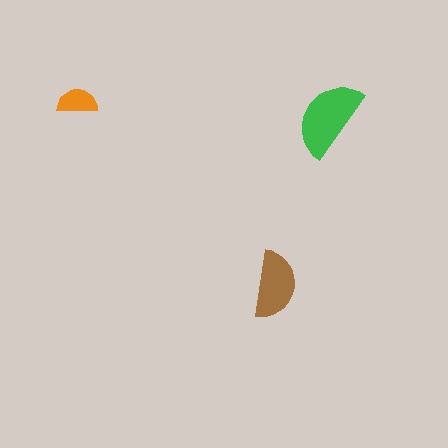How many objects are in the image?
There are 3 objects in the image.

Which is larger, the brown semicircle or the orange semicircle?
The brown one.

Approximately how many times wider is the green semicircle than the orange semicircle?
About 2 times wider.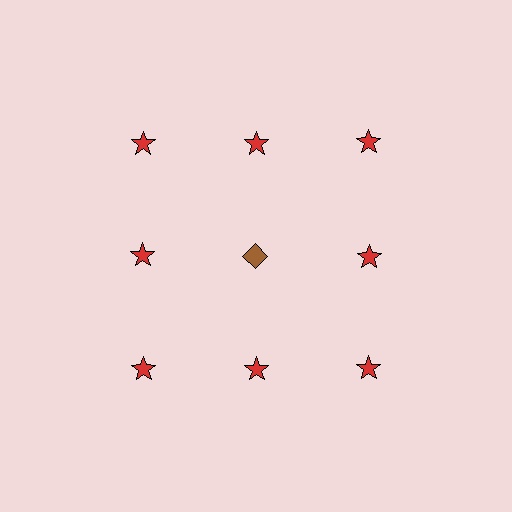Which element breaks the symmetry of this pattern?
The brown diamond in the second row, second from left column breaks the symmetry. All other shapes are red stars.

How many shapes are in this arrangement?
There are 9 shapes arranged in a grid pattern.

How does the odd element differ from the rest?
It differs in both color (brown instead of red) and shape (diamond instead of star).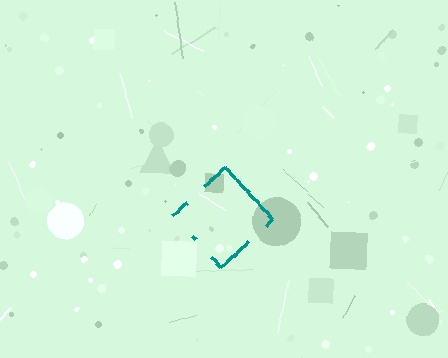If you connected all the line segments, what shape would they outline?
They would outline a diamond.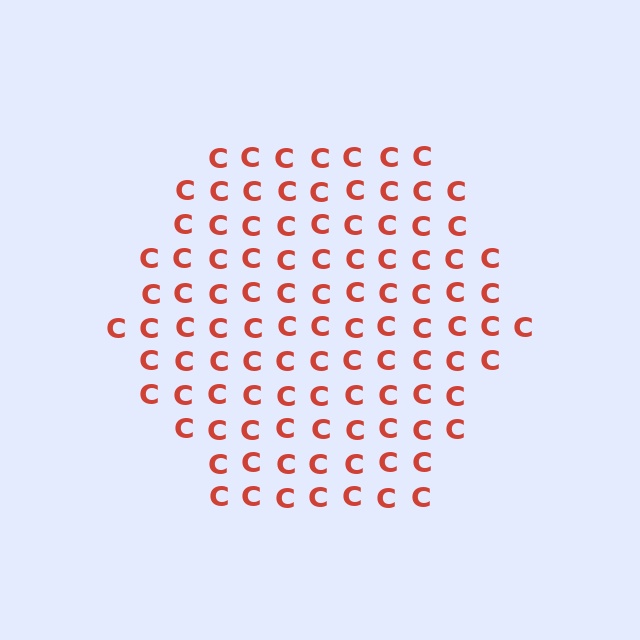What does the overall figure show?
The overall figure shows a hexagon.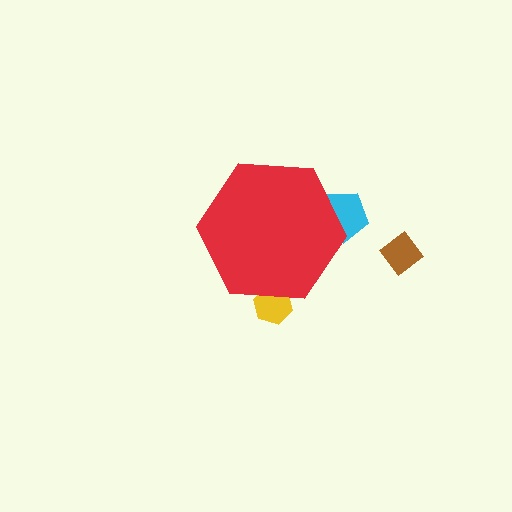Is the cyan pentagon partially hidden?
Yes, the cyan pentagon is partially hidden behind the red hexagon.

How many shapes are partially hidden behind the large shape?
2 shapes are partially hidden.